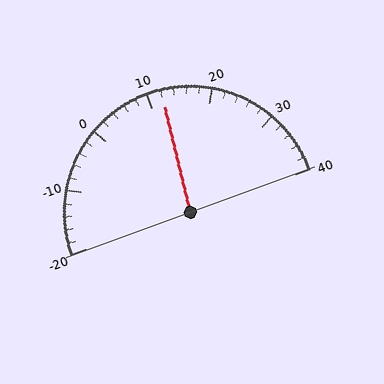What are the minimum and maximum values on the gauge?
The gauge ranges from -20 to 40.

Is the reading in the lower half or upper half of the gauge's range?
The reading is in the upper half of the range (-20 to 40).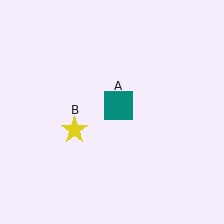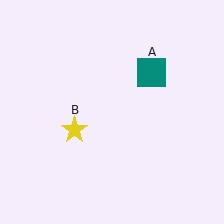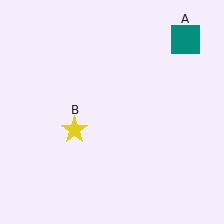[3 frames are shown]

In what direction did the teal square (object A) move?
The teal square (object A) moved up and to the right.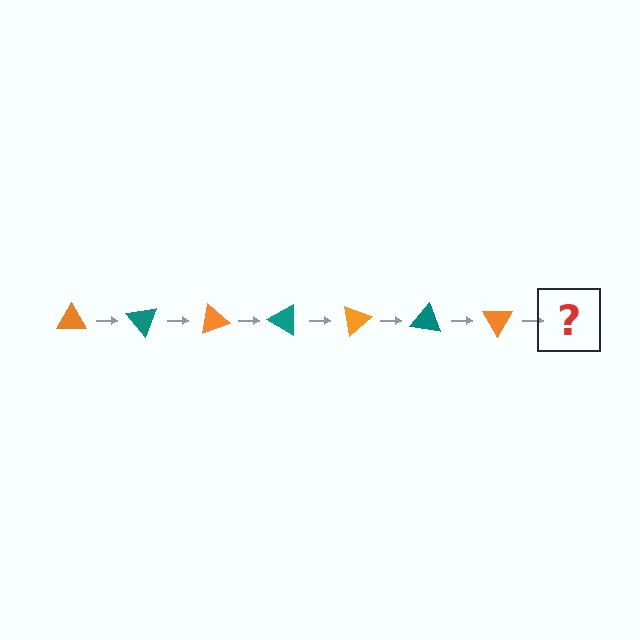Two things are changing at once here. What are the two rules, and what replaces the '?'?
The two rules are that it rotates 50 degrees each step and the color cycles through orange and teal. The '?' should be a teal triangle, rotated 350 degrees from the start.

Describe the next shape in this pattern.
It should be a teal triangle, rotated 350 degrees from the start.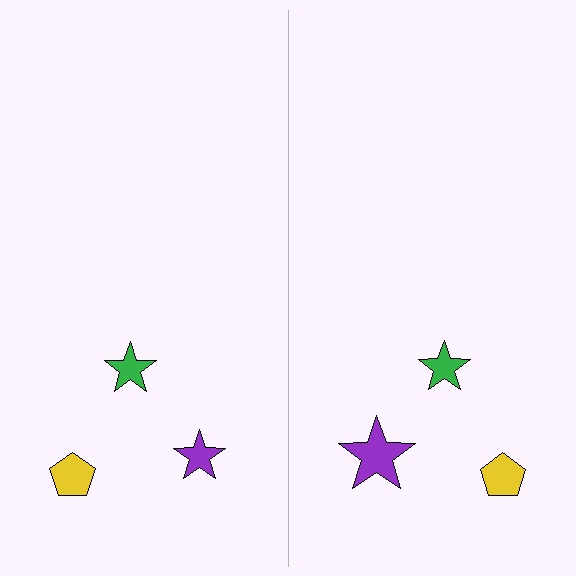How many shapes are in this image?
There are 6 shapes in this image.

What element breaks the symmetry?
The purple star on the right side has a different size than its mirror counterpart.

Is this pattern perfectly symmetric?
No, the pattern is not perfectly symmetric. The purple star on the right side has a different size than its mirror counterpart.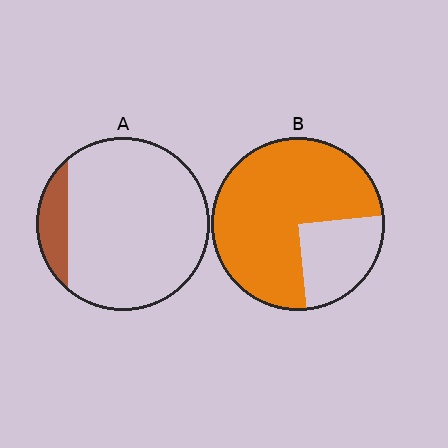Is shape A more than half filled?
No.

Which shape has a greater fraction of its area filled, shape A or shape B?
Shape B.